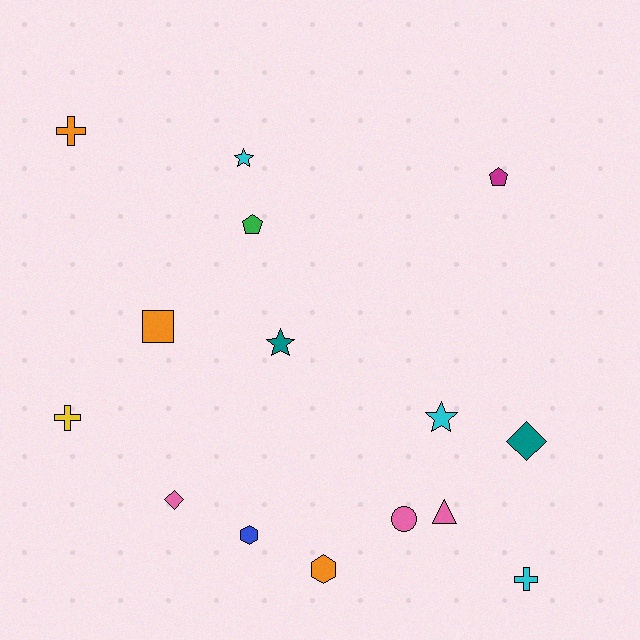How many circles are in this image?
There is 1 circle.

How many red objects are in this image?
There are no red objects.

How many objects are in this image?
There are 15 objects.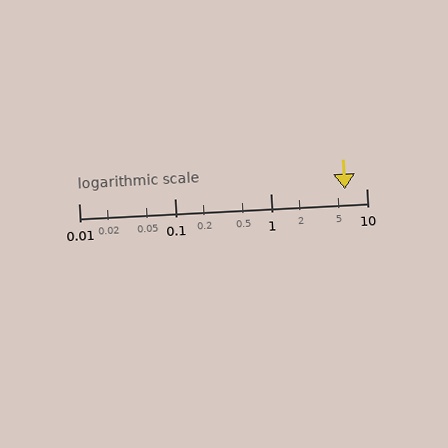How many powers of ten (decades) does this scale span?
The scale spans 3 decades, from 0.01 to 10.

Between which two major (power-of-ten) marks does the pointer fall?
The pointer is between 1 and 10.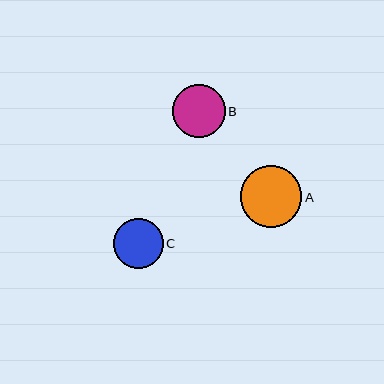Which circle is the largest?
Circle A is the largest with a size of approximately 62 pixels.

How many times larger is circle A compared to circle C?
Circle A is approximately 1.2 times the size of circle C.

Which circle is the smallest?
Circle C is the smallest with a size of approximately 50 pixels.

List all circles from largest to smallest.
From largest to smallest: A, B, C.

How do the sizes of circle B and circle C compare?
Circle B and circle C are approximately the same size.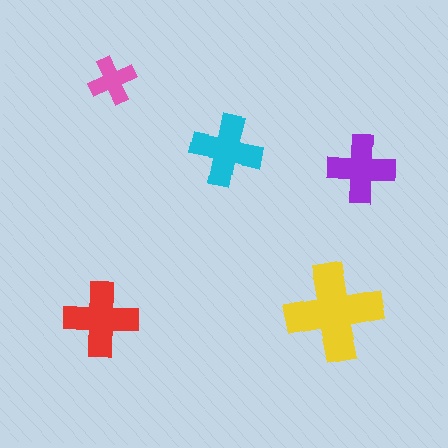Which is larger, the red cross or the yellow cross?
The yellow one.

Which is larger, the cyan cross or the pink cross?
The cyan one.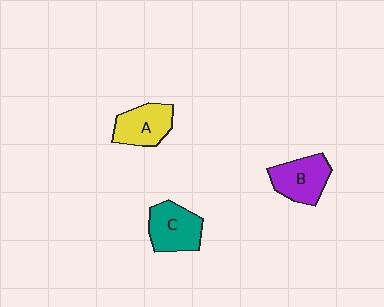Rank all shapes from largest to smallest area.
From largest to smallest: C (teal), B (purple), A (yellow).